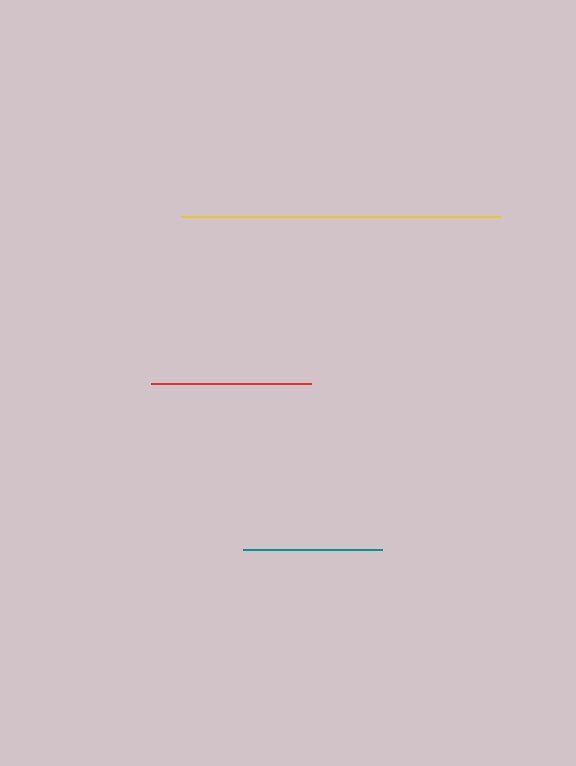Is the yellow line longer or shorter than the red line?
The yellow line is longer than the red line.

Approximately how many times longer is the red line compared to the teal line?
The red line is approximately 1.2 times the length of the teal line.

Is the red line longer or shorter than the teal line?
The red line is longer than the teal line.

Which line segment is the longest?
The yellow line is the longest at approximately 319 pixels.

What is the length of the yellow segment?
The yellow segment is approximately 319 pixels long.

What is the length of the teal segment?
The teal segment is approximately 139 pixels long.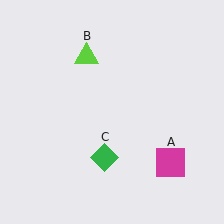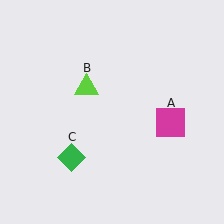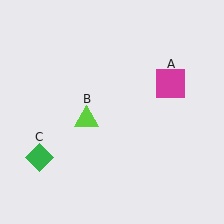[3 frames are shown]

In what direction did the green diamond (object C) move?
The green diamond (object C) moved left.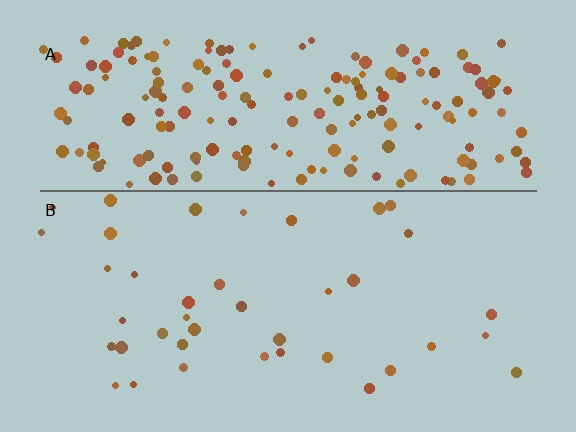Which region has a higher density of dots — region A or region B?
A (the top).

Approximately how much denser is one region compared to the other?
Approximately 5.0× — region A over region B.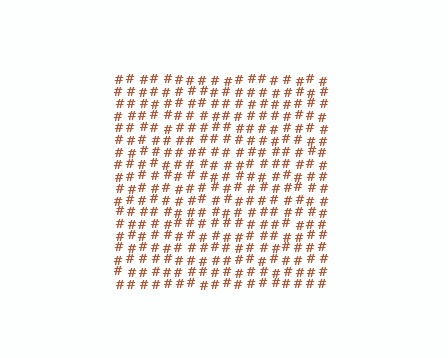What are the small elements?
The small elements are hash symbols.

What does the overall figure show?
The overall figure shows a square.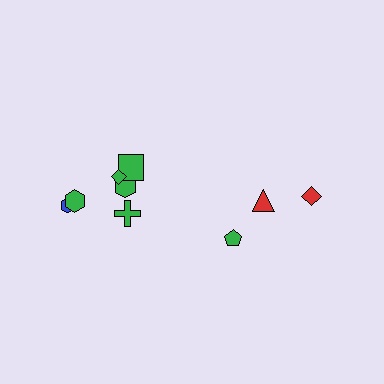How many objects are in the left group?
There are 6 objects.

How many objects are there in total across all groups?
There are 9 objects.